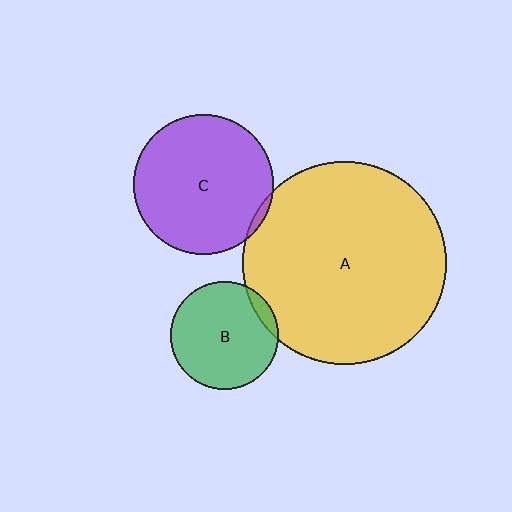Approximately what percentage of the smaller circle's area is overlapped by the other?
Approximately 5%.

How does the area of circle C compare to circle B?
Approximately 1.7 times.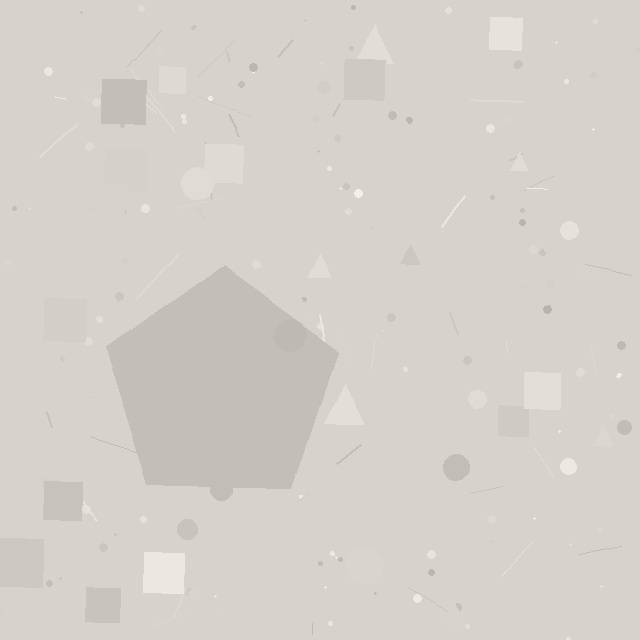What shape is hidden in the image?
A pentagon is hidden in the image.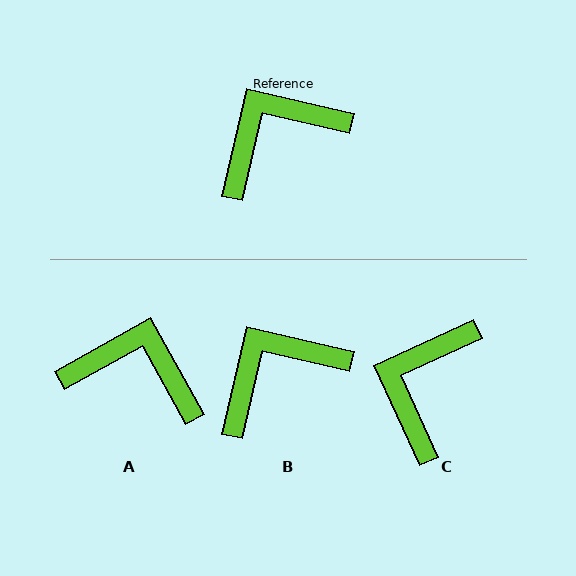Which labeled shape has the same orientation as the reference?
B.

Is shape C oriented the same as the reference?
No, it is off by about 38 degrees.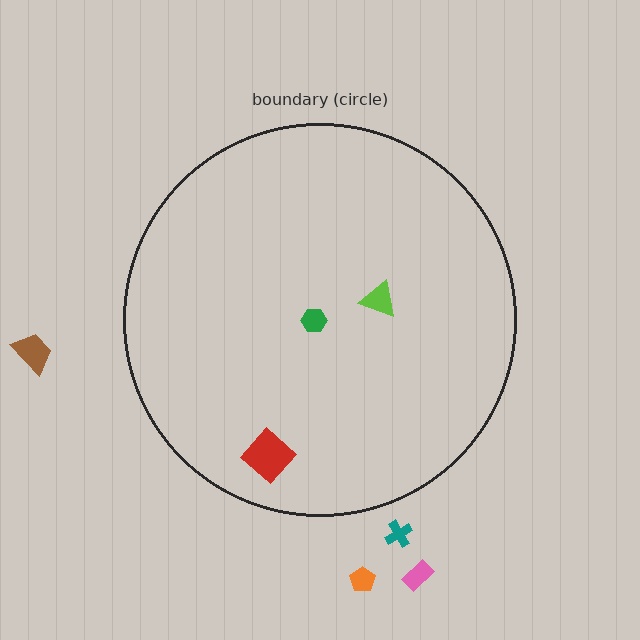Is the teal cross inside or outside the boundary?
Outside.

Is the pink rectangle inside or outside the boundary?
Outside.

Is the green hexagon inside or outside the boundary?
Inside.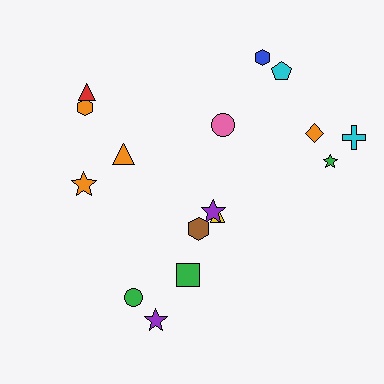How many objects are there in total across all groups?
There are 16 objects.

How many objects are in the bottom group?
There are 5 objects.